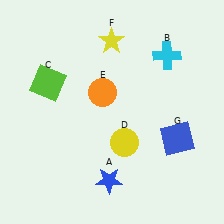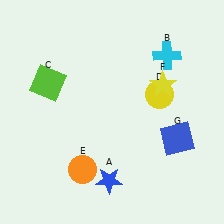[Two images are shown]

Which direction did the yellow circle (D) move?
The yellow circle (D) moved up.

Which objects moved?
The objects that moved are: the yellow circle (D), the orange circle (E), the yellow star (F).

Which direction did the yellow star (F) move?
The yellow star (F) moved right.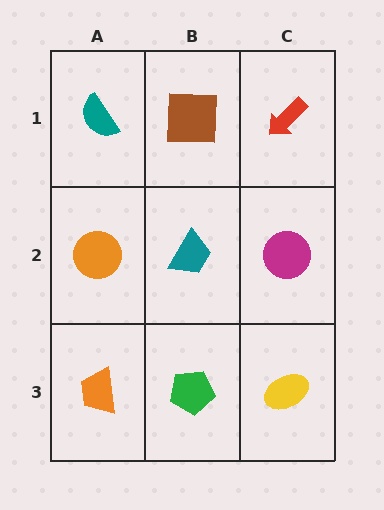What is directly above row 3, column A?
An orange circle.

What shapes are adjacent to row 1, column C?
A magenta circle (row 2, column C), a brown square (row 1, column B).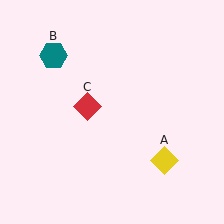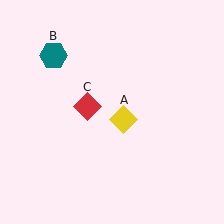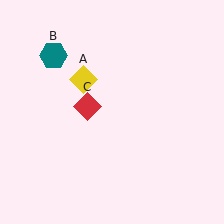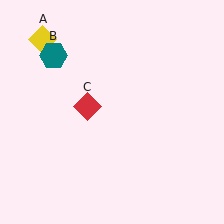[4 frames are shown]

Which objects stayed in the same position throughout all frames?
Teal hexagon (object B) and red diamond (object C) remained stationary.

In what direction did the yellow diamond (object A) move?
The yellow diamond (object A) moved up and to the left.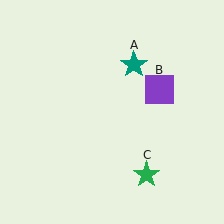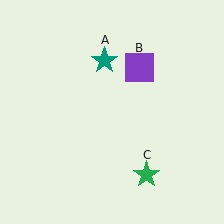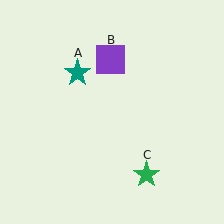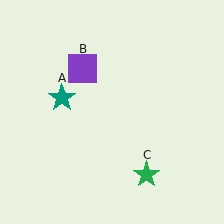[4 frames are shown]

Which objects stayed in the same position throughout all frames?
Green star (object C) remained stationary.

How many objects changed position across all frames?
2 objects changed position: teal star (object A), purple square (object B).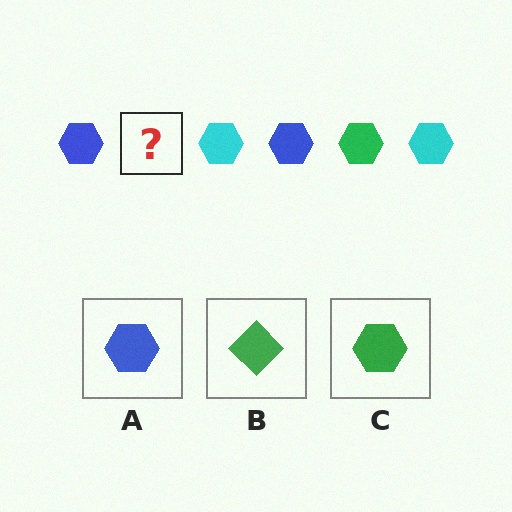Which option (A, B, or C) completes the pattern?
C.